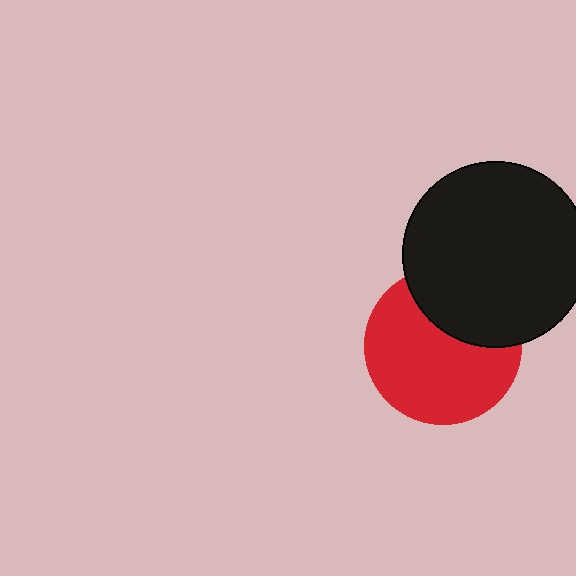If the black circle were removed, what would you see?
You would see the complete red circle.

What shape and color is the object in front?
The object in front is a black circle.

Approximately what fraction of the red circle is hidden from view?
Roughly 32% of the red circle is hidden behind the black circle.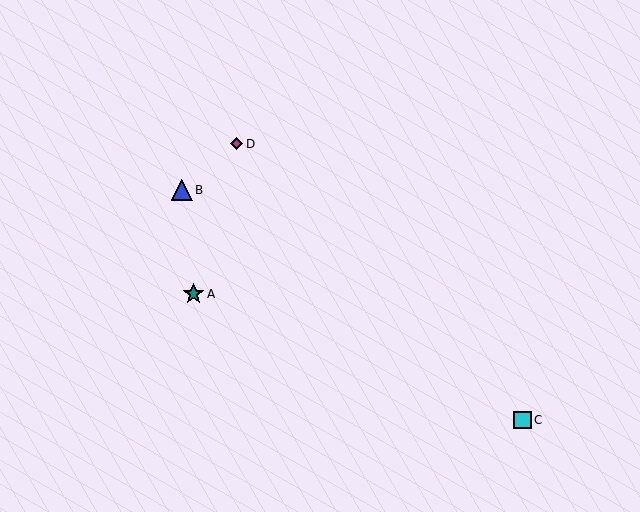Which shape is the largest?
The blue triangle (labeled B) is the largest.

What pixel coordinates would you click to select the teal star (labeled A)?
Click at (194, 294) to select the teal star A.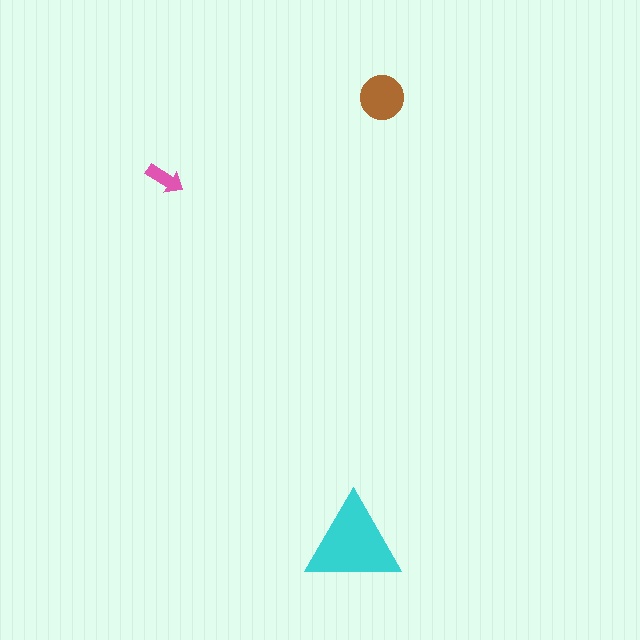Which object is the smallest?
The pink arrow.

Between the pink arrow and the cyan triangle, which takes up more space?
The cyan triangle.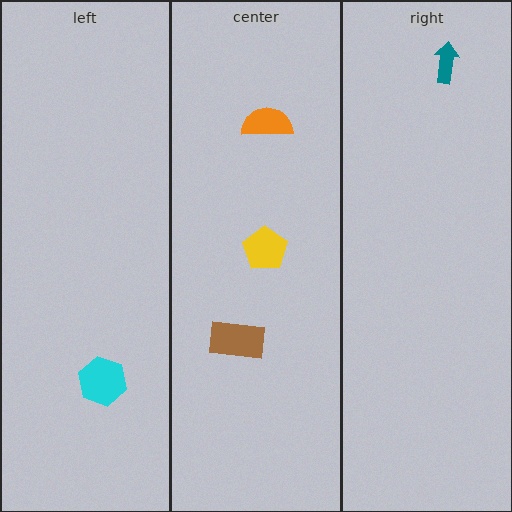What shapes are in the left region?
The cyan hexagon.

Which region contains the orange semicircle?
The center region.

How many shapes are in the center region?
3.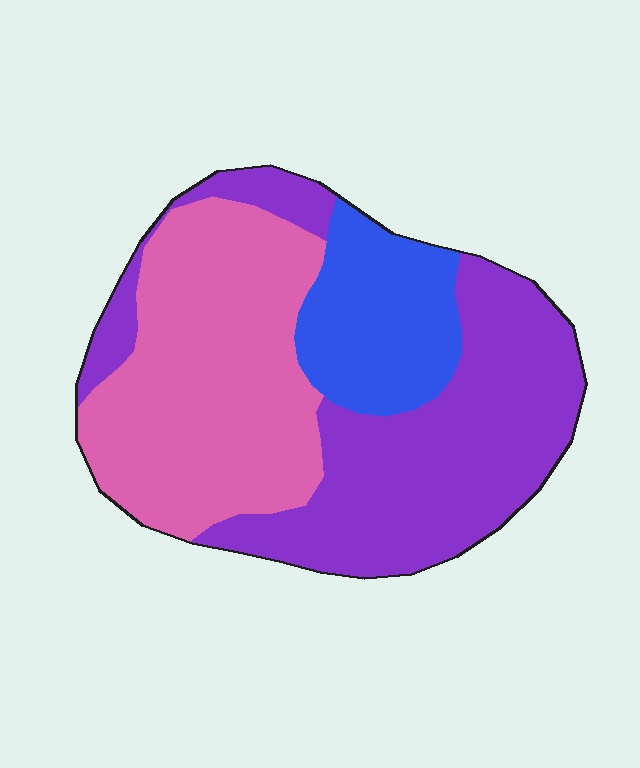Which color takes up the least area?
Blue, at roughly 15%.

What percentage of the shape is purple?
Purple covers about 45% of the shape.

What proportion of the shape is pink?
Pink takes up about two fifths (2/5) of the shape.